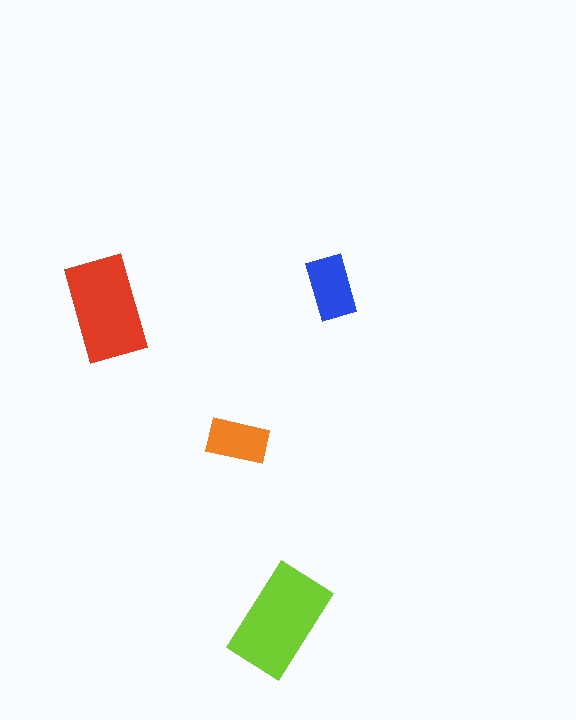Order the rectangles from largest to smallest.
the lime one, the red one, the blue one, the orange one.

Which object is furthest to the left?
The red rectangle is leftmost.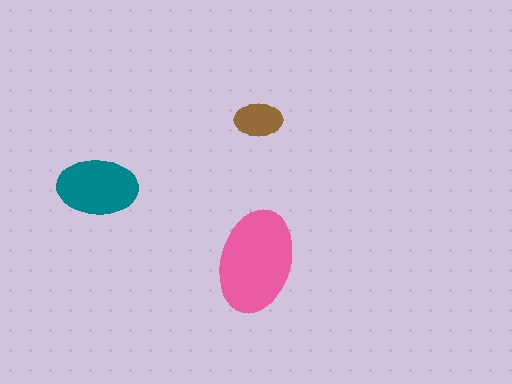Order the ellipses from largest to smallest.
the pink one, the teal one, the brown one.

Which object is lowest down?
The pink ellipse is bottommost.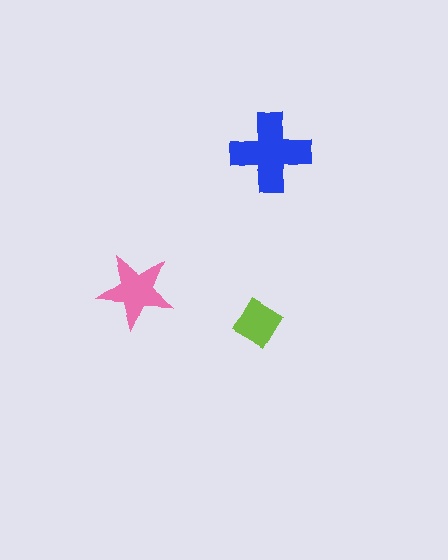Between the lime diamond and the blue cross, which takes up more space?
The blue cross.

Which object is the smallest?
The lime diamond.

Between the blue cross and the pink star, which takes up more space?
The blue cross.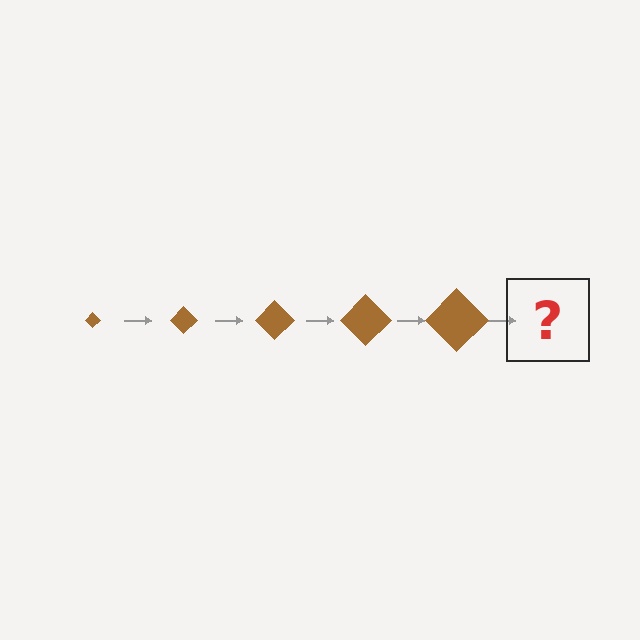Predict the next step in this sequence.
The next step is a brown diamond, larger than the previous one.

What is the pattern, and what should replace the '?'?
The pattern is that the diamond gets progressively larger each step. The '?' should be a brown diamond, larger than the previous one.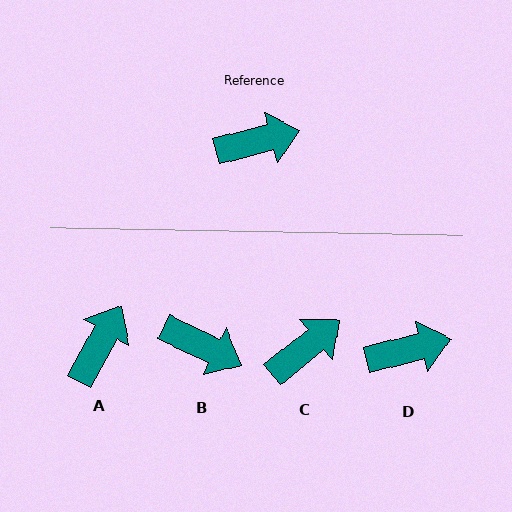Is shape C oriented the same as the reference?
No, it is off by about 25 degrees.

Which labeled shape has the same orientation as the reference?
D.